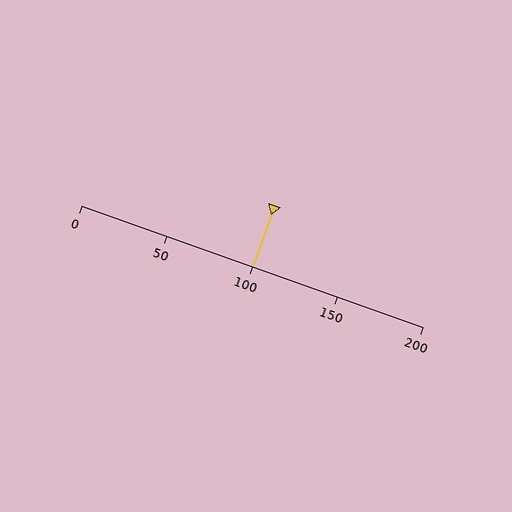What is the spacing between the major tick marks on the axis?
The major ticks are spaced 50 apart.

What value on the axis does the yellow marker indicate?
The marker indicates approximately 100.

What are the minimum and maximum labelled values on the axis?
The axis runs from 0 to 200.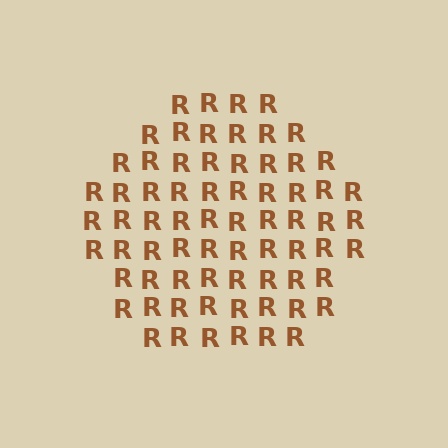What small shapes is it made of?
It is made of small letter R's.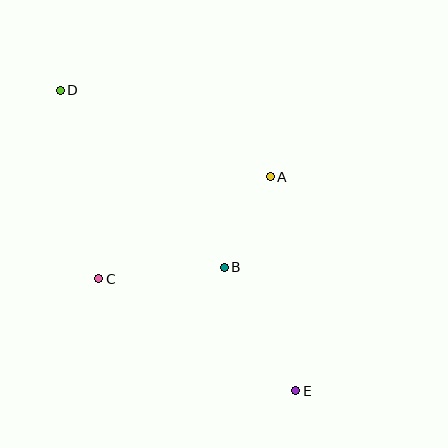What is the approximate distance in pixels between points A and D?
The distance between A and D is approximately 227 pixels.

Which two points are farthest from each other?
Points D and E are farthest from each other.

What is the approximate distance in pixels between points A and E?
The distance between A and E is approximately 216 pixels.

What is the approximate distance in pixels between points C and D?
The distance between C and D is approximately 193 pixels.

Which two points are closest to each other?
Points A and B are closest to each other.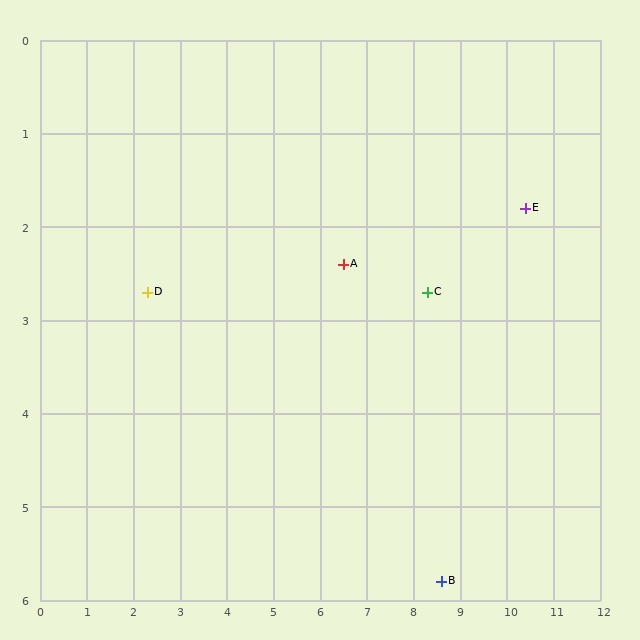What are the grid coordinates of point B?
Point B is at approximately (8.6, 5.8).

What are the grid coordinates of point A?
Point A is at approximately (6.5, 2.4).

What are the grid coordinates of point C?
Point C is at approximately (8.3, 2.7).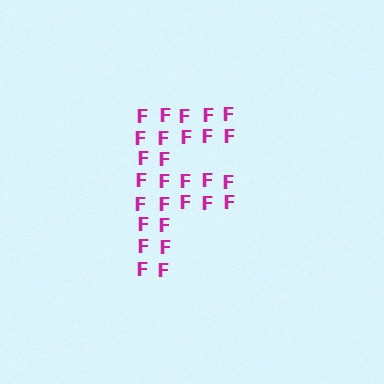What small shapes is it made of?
It is made of small letter F's.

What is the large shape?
The large shape is the letter F.